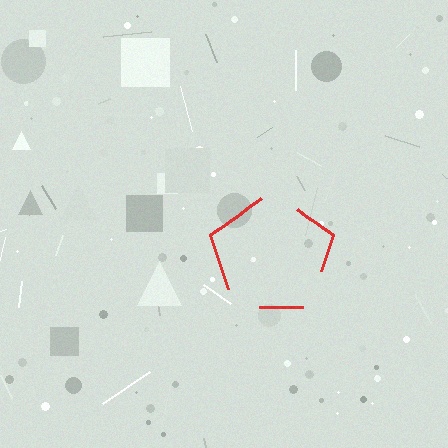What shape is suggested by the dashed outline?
The dashed outline suggests a pentagon.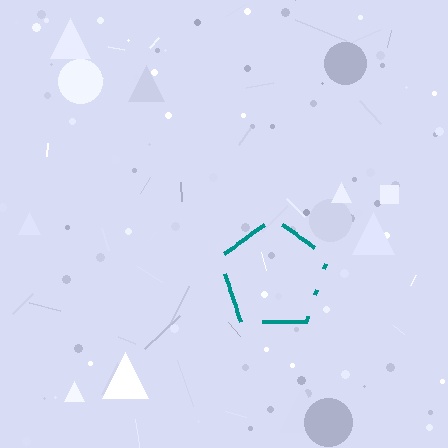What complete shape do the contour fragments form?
The contour fragments form a pentagon.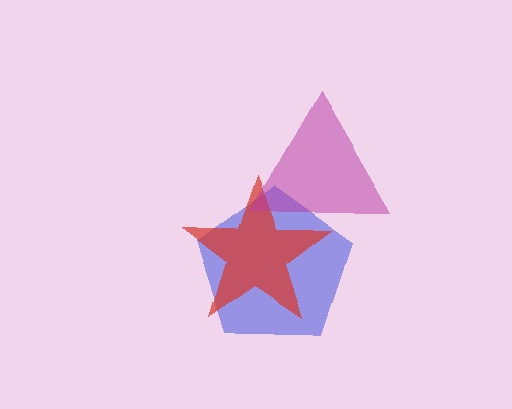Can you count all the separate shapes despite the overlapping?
Yes, there are 3 separate shapes.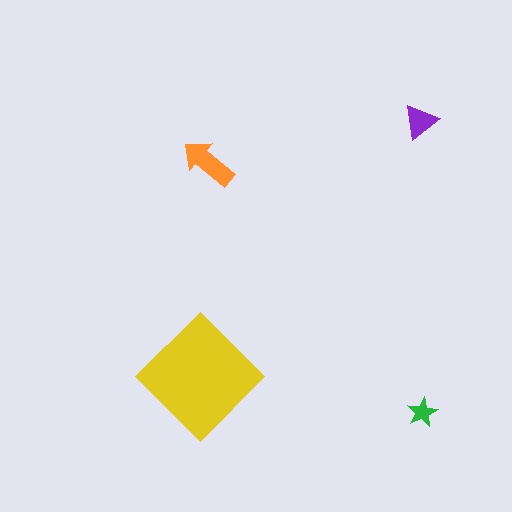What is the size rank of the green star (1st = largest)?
4th.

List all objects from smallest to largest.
The green star, the purple triangle, the orange arrow, the yellow diamond.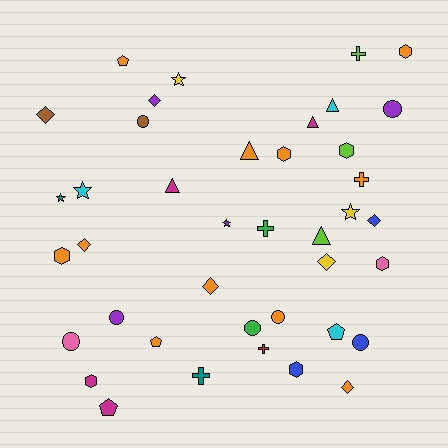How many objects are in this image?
There are 40 objects.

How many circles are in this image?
There are 7 circles.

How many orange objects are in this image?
There are 11 orange objects.